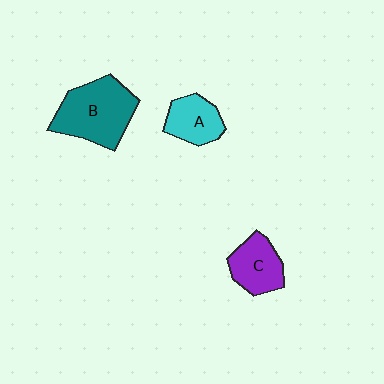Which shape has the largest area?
Shape B (teal).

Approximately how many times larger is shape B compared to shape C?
Approximately 1.7 times.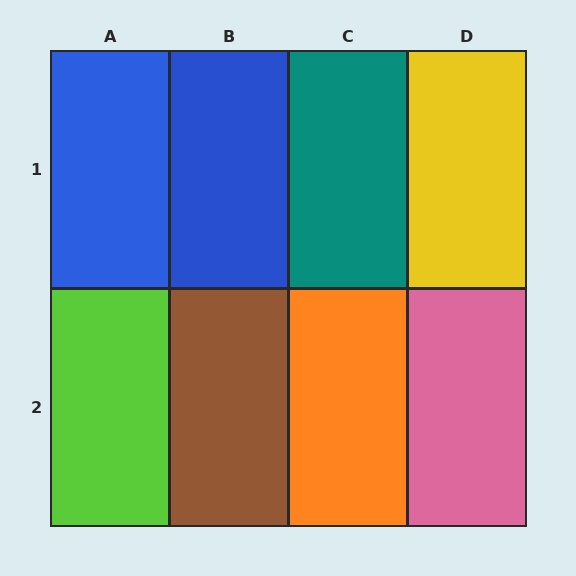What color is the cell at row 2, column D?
Pink.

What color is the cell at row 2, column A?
Lime.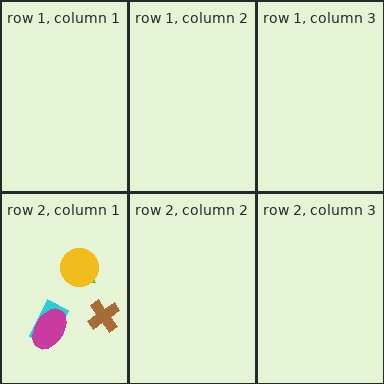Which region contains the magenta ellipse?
The row 2, column 1 region.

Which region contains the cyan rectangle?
The row 2, column 1 region.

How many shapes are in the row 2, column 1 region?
5.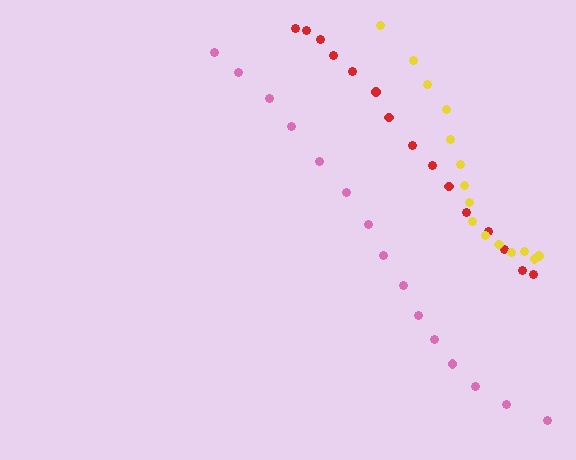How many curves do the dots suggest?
There are 3 distinct paths.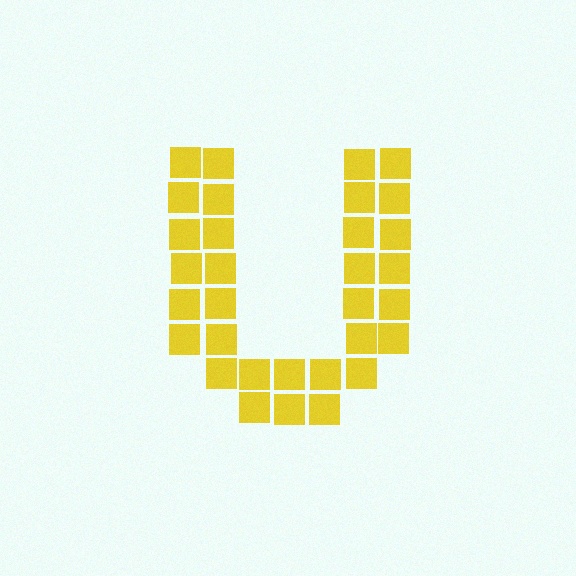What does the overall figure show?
The overall figure shows the letter U.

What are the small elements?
The small elements are squares.